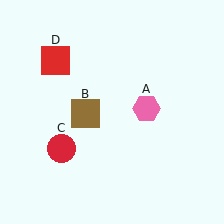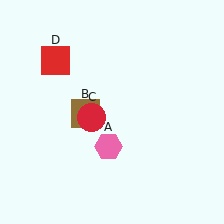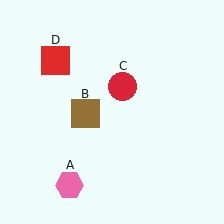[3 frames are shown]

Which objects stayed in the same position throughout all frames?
Brown square (object B) and red square (object D) remained stationary.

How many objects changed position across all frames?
2 objects changed position: pink hexagon (object A), red circle (object C).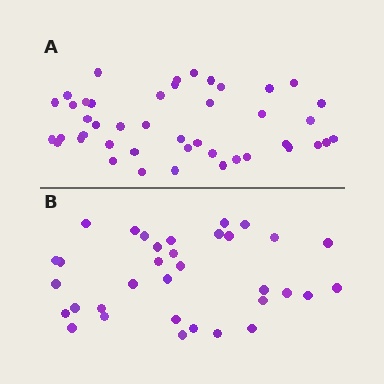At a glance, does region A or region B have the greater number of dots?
Region A (the top region) has more dots.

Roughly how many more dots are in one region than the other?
Region A has roughly 10 or so more dots than region B.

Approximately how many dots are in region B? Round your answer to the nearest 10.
About 30 dots. (The exact count is 34, which rounds to 30.)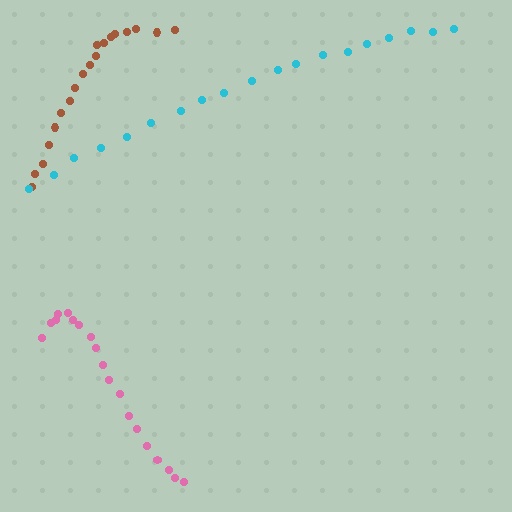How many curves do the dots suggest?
There are 3 distinct paths.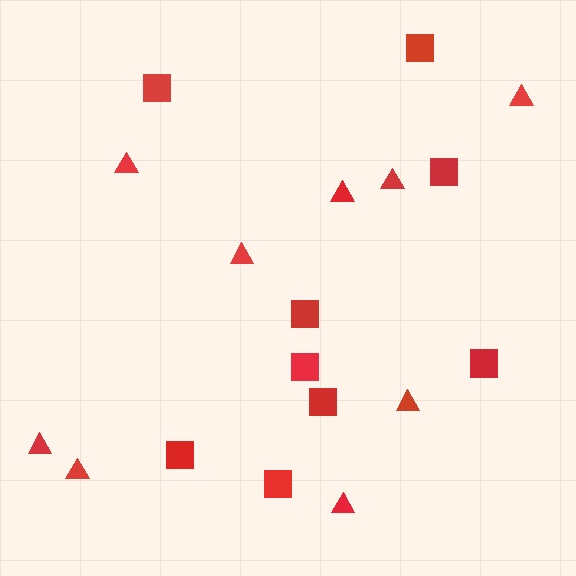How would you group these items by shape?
There are 2 groups: one group of squares (9) and one group of triangles (9).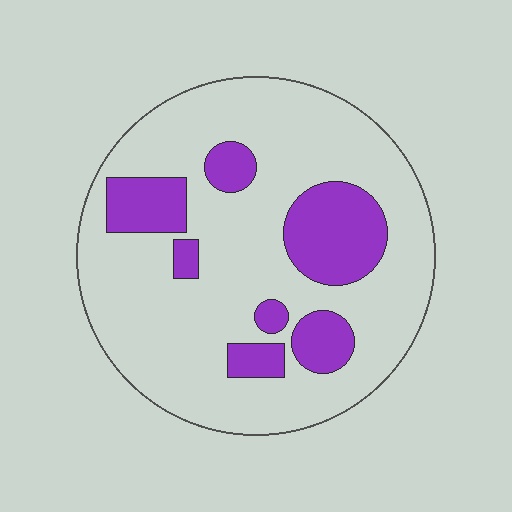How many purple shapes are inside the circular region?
7.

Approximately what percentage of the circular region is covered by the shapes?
Approximately 20%.